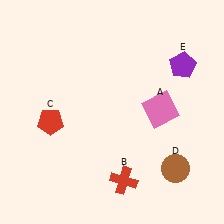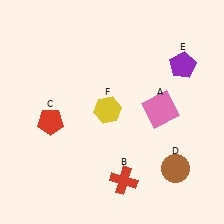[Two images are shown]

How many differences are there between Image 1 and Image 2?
There is 1 difference between the two images.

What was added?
A yellow hexagon (F) was added in Image 2.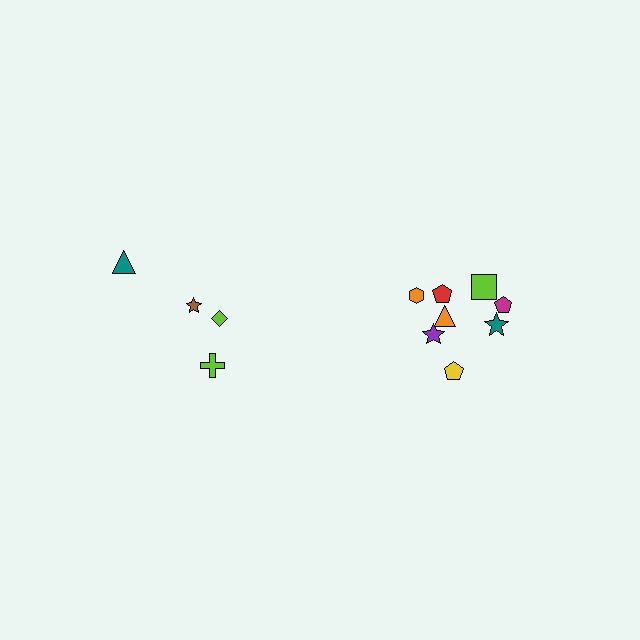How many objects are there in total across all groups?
There are 12 objects.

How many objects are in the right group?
There are 8 objects.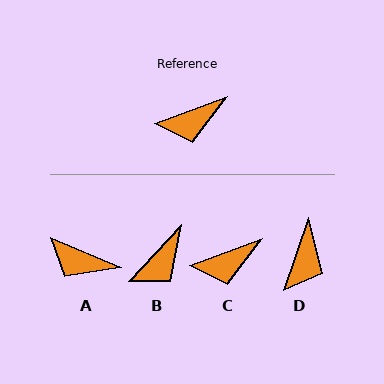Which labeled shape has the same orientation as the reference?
C.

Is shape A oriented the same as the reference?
No, it is off by about 43 degrees.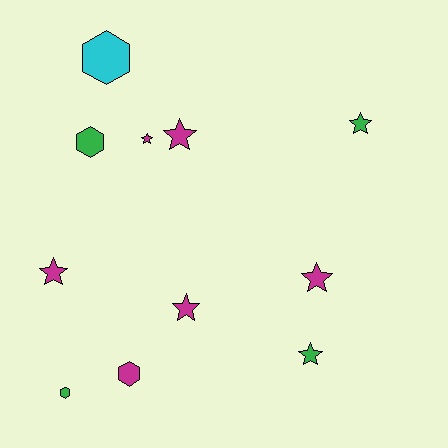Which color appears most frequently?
Magenta, with 6 objects.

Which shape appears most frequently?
Star, with 7 objects.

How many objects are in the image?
There are 11 objects.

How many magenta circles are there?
There are no magenta circles.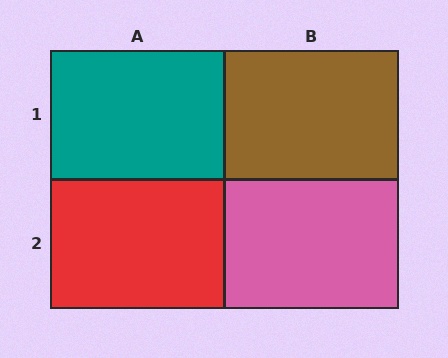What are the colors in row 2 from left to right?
Red, pink.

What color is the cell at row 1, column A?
Teal.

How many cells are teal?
1 cell is teal.